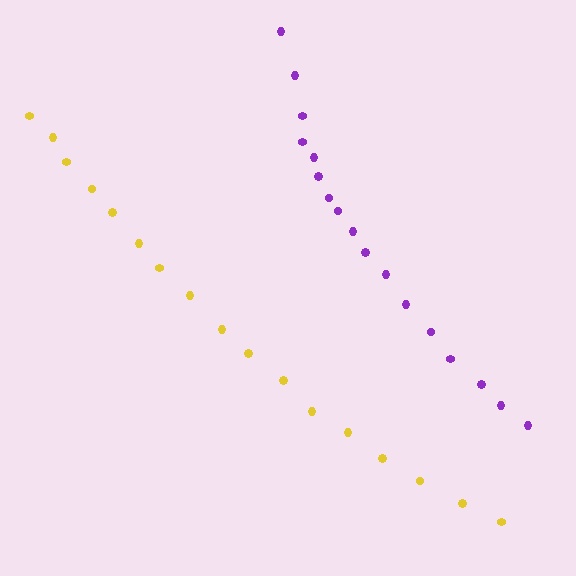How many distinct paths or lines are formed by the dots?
There are 2 distinct paths.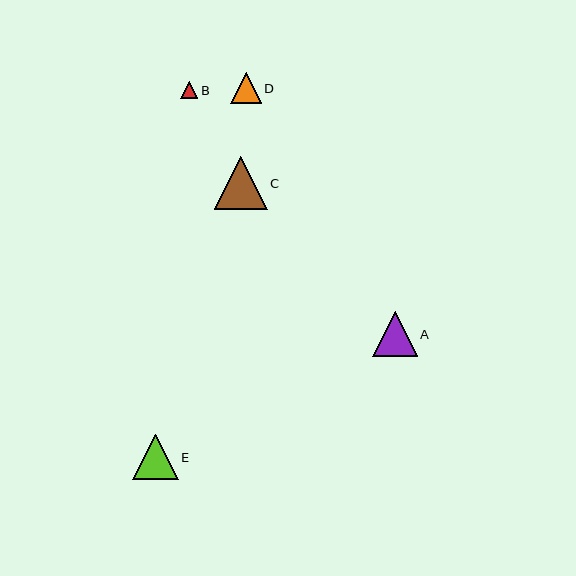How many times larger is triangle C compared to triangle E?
Triangle C is approximately 1.1 times the size of triangle E.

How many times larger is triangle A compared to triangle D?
Triangle A is approximately 1.4 times the size of triangle D.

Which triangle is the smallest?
Triangle B is the smallest with a size of approximately 17 pixels.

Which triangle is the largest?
Triangle C is the largest with a size of approximately 53 pixels.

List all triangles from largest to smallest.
From largest to smallest: C, E, A, D, B.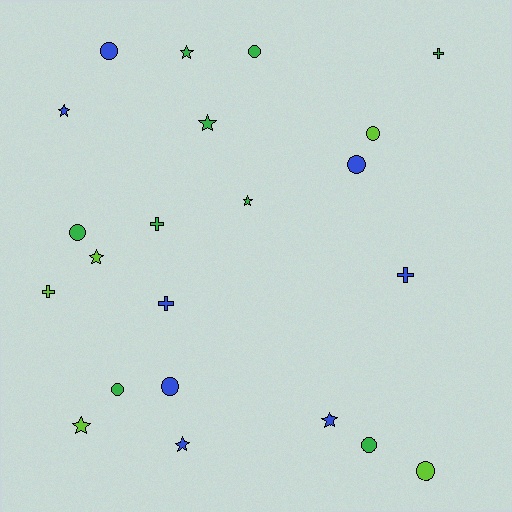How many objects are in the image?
There are 22 objects.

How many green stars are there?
There are 3 green stars.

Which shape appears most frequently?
Circle, with 9 objects.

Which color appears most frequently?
Green, with 9 objects.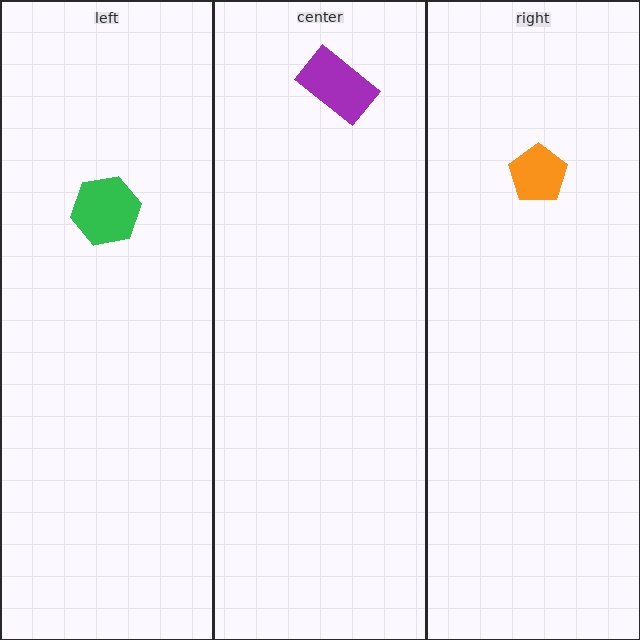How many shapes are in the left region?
1.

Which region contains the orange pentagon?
The right region.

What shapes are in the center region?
The purple rectangle.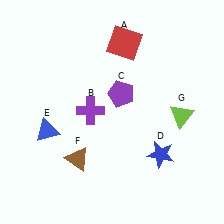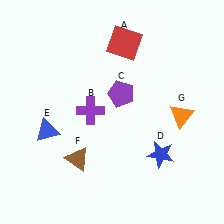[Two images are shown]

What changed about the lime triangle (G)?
In Image 1, G is lime. In Image 2, it changed to orange.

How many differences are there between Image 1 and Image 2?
There is 1 difference between the two images.